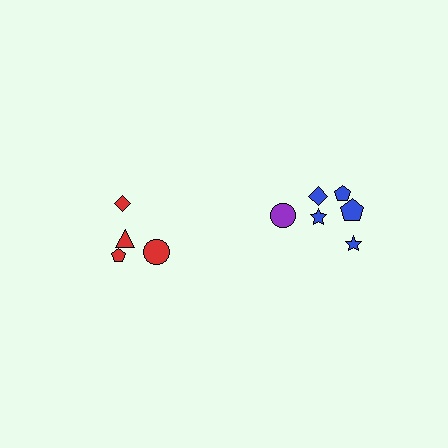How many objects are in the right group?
There are 6 objects.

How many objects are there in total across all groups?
There are 10 objects.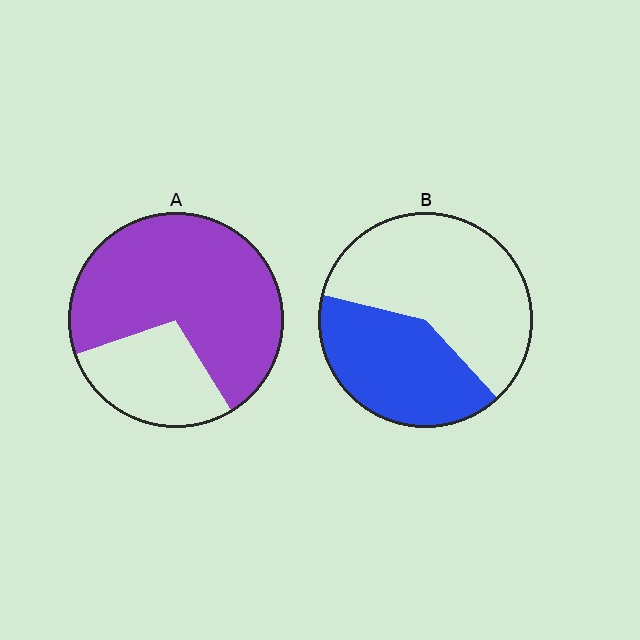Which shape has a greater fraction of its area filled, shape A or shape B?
Shape A.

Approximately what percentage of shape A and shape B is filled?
A is approximately 70% and B is approximately 40%.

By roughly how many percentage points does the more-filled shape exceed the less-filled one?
By roughly 30 percentage points (A over B).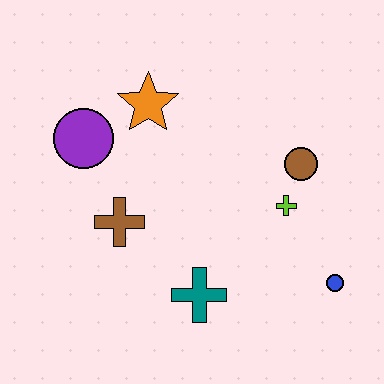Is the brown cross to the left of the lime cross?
Yes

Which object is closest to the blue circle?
The lime cross is closest to the blue circle.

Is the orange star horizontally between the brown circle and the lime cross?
No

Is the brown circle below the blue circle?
No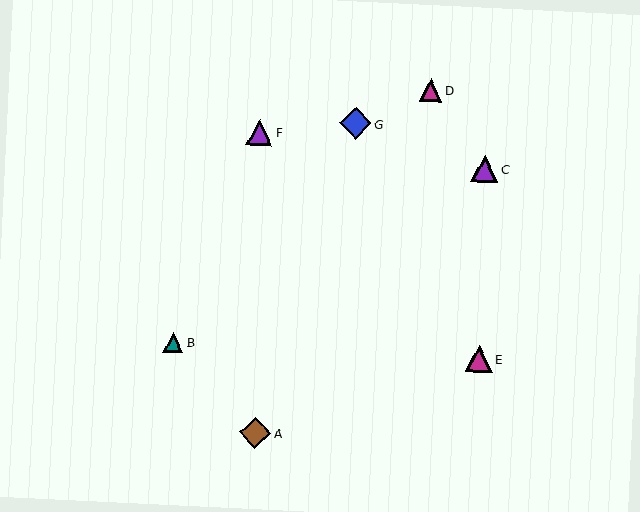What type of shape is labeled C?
Shape C is a purple triangle.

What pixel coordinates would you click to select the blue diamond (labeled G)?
Click at (356, 123) to select the blue diamond G.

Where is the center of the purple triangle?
The center of the purple triangle is at (260, 132).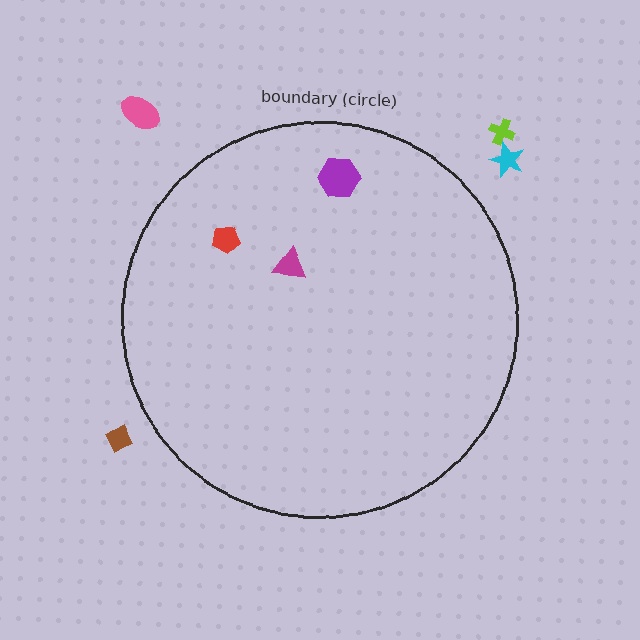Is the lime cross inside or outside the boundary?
Outside.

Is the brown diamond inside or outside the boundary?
Outside.